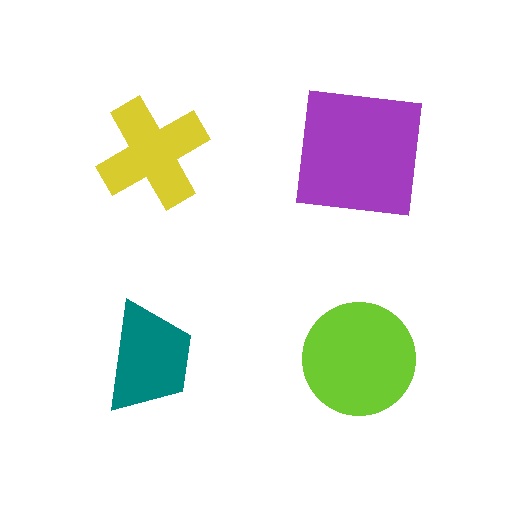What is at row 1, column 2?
A purple square.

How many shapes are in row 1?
2 shapes.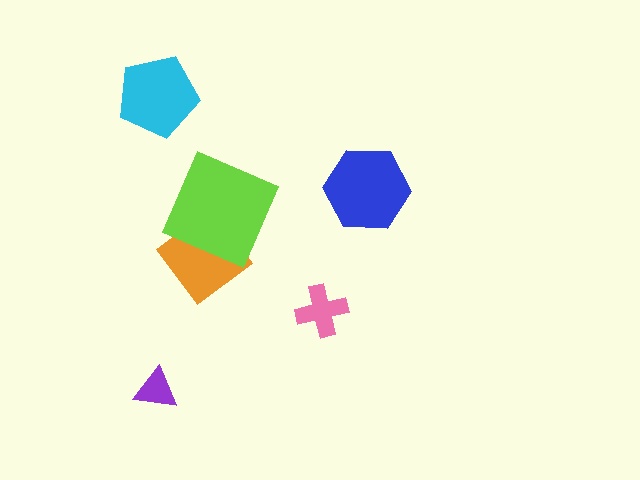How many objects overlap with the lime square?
1 object overlaps with the lime square.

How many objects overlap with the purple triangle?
0 objects overlap with the purple triangle.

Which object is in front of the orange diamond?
The lime square is in front of the orange diamond.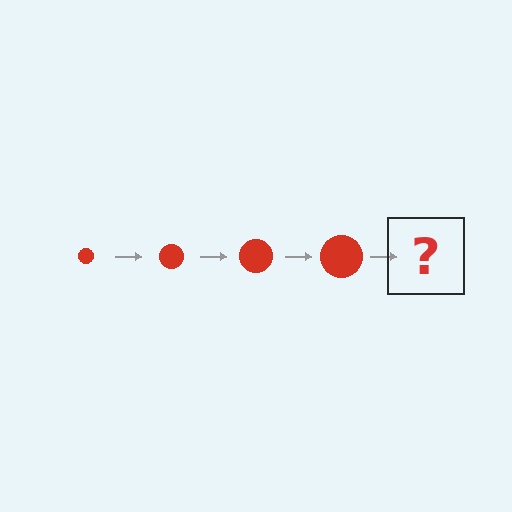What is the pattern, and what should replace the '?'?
The pattern is that the circle gets progressively larger each step. The '?' should be a red circle, larger than the previous one.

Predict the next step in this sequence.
The next step is a red circle, larger than the previous one.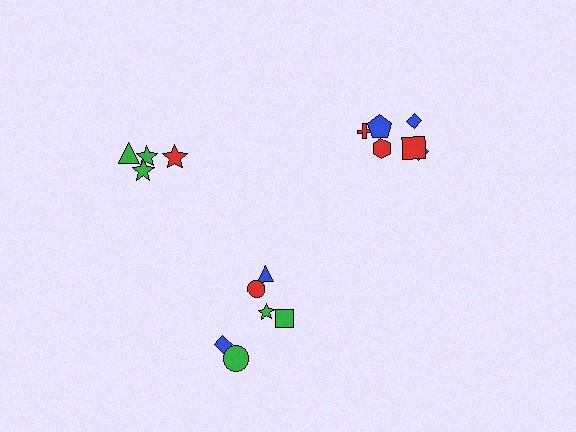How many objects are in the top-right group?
There are 6 objects.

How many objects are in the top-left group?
There are 4 objects.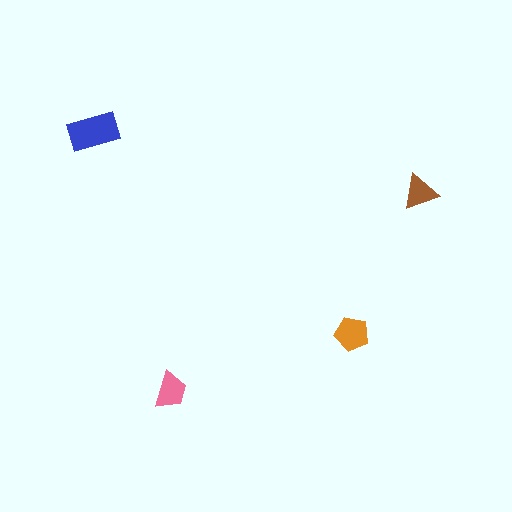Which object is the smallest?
The brown triangle.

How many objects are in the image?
There are 4 objects in the image.